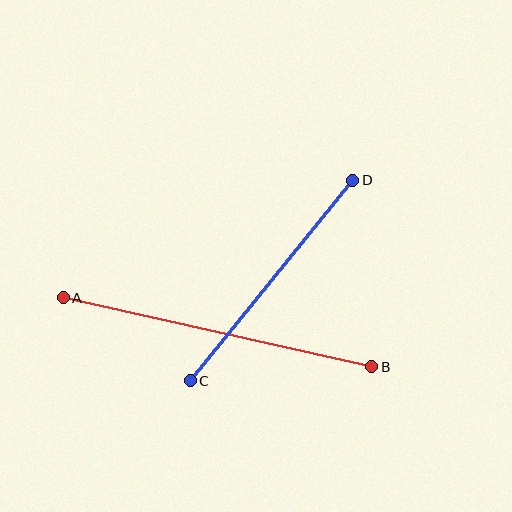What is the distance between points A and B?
The distance is approximately 316 pixels.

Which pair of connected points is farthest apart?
Points A and B are farthest apart.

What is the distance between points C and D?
The distance is approximately 258 pixels.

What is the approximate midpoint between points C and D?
The midpoint is at approximately (272, 281) pixels.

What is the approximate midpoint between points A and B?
The midpoint is at approximately (217, 332) pixels.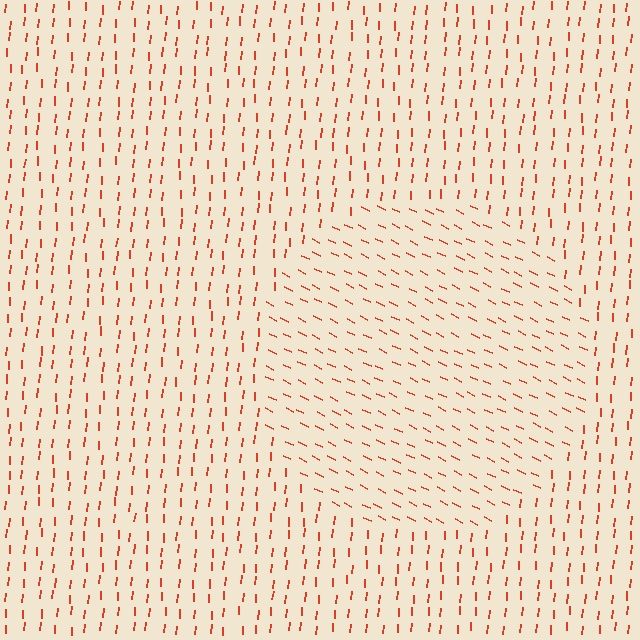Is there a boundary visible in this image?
Yes, there is a texture boundary formed by a change in line orientation.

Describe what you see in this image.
The image is filled with small red line segments. A circle region in the image has lines oriented differently from the surrounding lines, creating a visible texture boundary.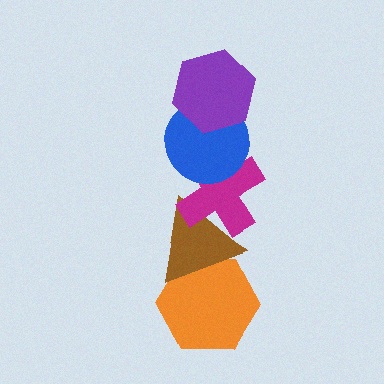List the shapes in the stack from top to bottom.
From top to bottom: the purple hexagon, the blue circle, the magenta cross, the brown triangle, the orange hexagon.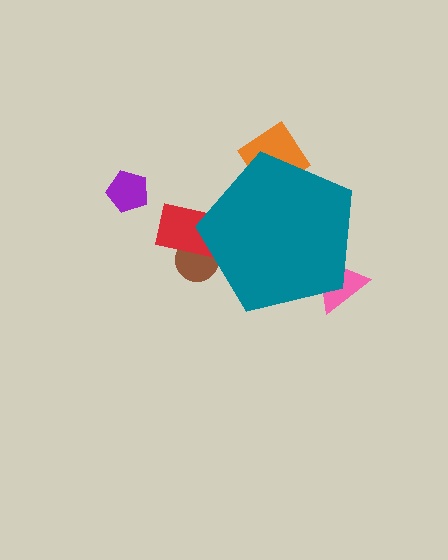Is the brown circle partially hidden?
Yes, the brown circle is partially hidden behind the teal pentagon.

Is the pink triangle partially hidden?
Yes, the pink triangle is partially hidden behind the teal pentagon.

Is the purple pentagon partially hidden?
No, the purple pentagon is fully visible.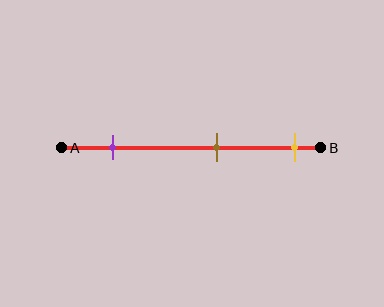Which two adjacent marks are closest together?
The brown and yellow marks are the closest adjacent pair.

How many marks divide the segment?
There are 3 marks dividing the segment.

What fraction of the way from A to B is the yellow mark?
The yellow mark is approximately 90% (0.9) of the way from A to B.